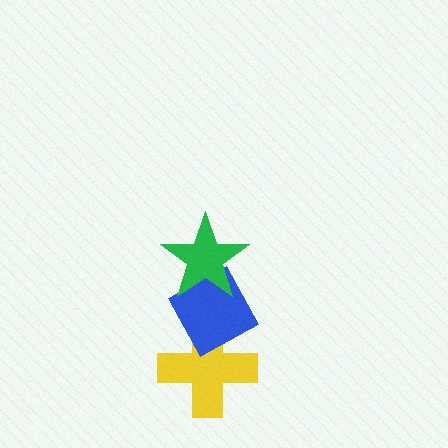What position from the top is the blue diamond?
The blue diamond is 2nd from the top.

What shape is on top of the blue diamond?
The green star is on top of the blue diamond.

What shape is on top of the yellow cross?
The blue diamond is on top of the yellow cross.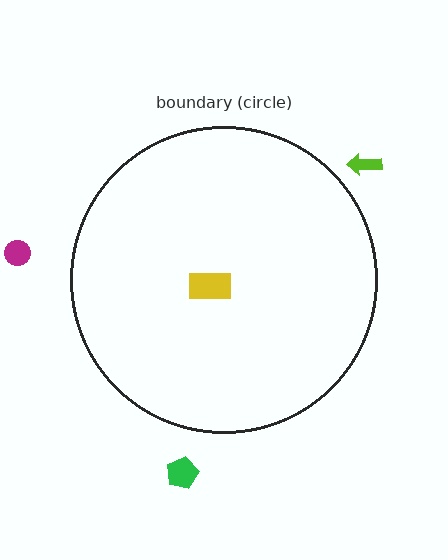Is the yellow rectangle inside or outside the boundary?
Inside.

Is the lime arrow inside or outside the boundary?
Outside.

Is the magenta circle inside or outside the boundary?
Outside.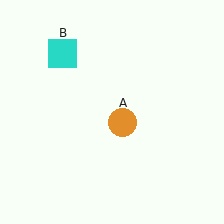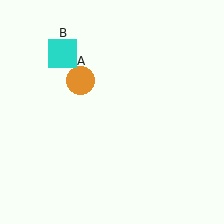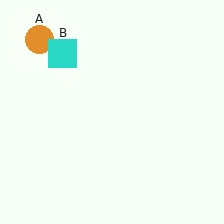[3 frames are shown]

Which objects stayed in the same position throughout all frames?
Cyan square (object B) remained stationary.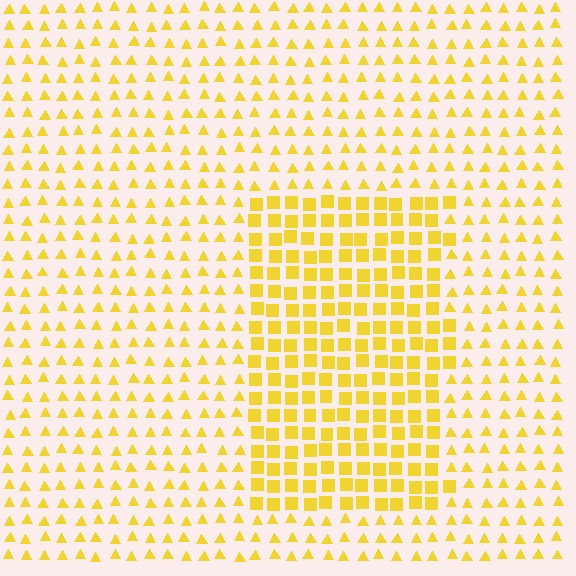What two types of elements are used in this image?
The image uses squares inside the rectangle region and triangles outside it.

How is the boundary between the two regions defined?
The boundary is defined by a change in element shape: squares inside vs. triangles outside. All elements share the same color and spacing.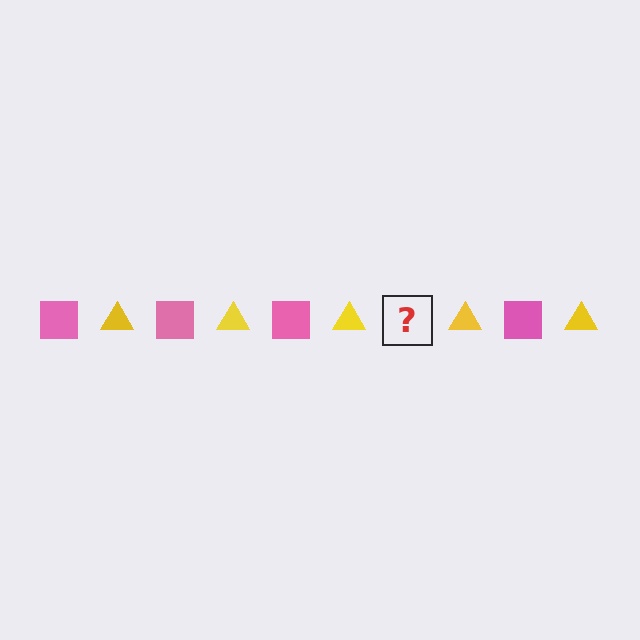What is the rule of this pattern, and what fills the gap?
The rule is that the pattern alternates between pink square and yellow triangle. The gap should be filled with a pink square.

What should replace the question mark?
The question mark should be replaced with a pink square.